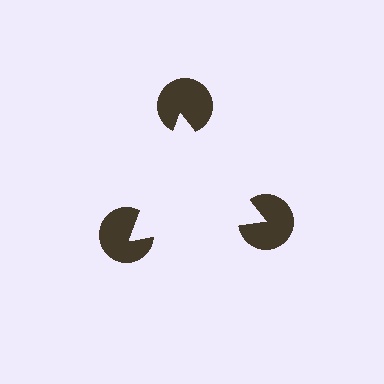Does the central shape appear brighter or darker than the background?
It typically appears slightly brighter than the background, even though no actual brightness change is drawn.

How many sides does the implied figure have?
3 sides.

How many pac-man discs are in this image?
There are 3 — one at each vertex of the illusory triangle.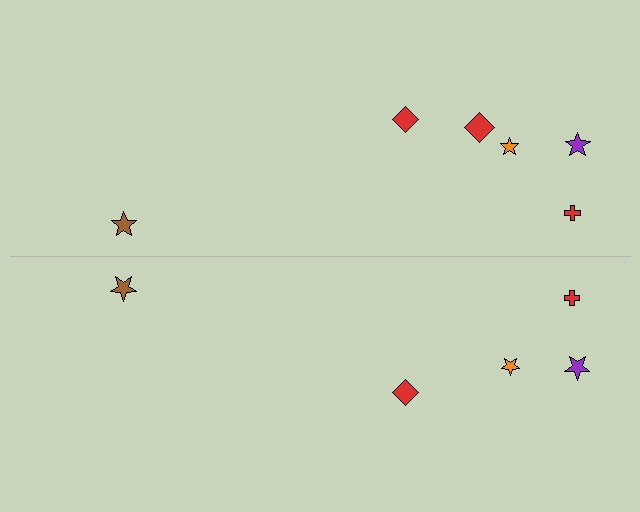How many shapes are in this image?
There are 11 shapes in this image.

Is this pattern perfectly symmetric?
No, the pattern is not perfectly symmetric. A red diamond is missing from the bottom side.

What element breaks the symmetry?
A red diamond is missing from the bottom side.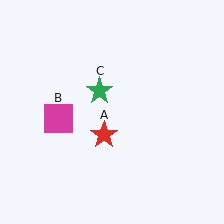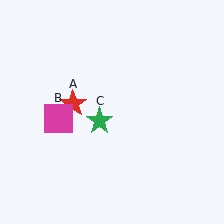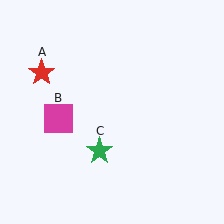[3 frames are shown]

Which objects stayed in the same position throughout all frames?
Magenta square (object B) remained stationary.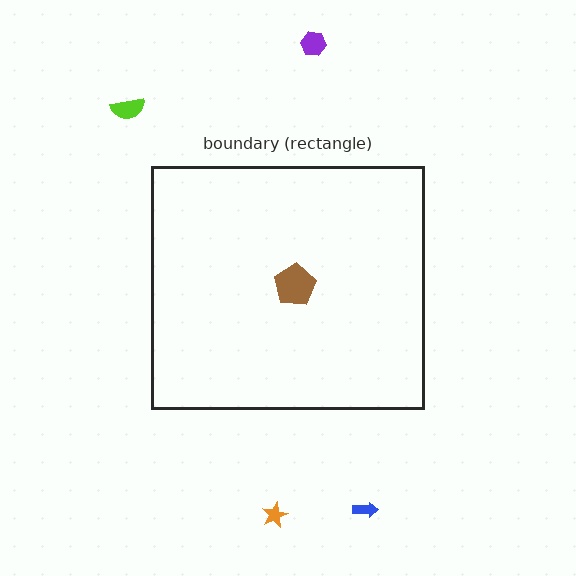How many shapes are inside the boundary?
1 inside, 4 outside.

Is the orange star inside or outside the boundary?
Outside.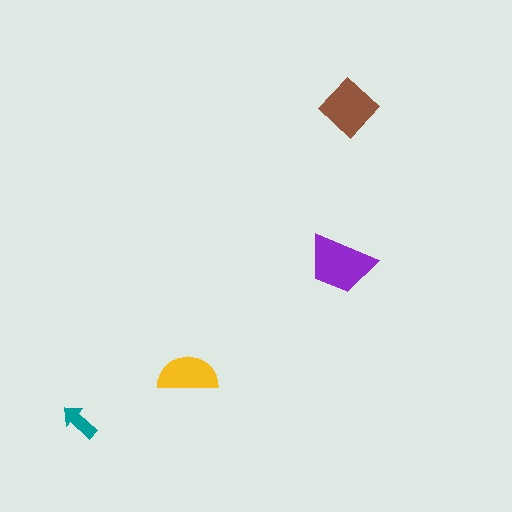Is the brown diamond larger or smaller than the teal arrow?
Larger.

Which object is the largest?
The purple trapezoid.